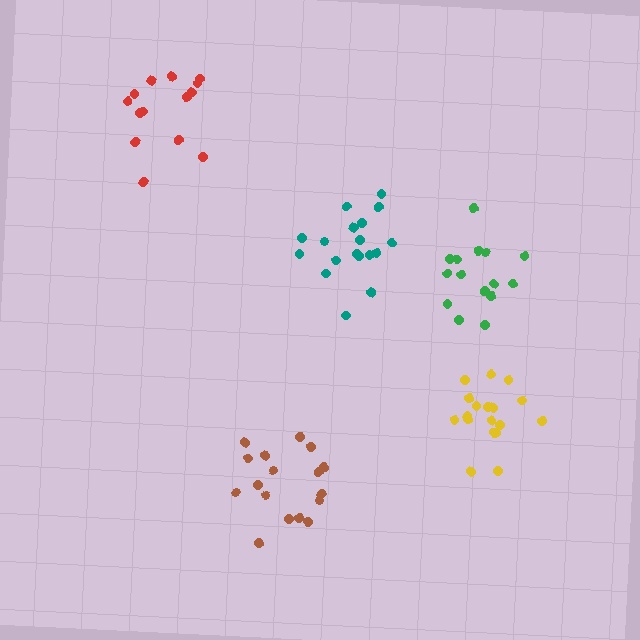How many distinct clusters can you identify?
There are 5 distinct clusters.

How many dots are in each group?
Group 1: 14 dots, Group 2: 18 dots, Group 3: 18 dots, Group 4: 17 dots, Group 5: 15 dots (82 total).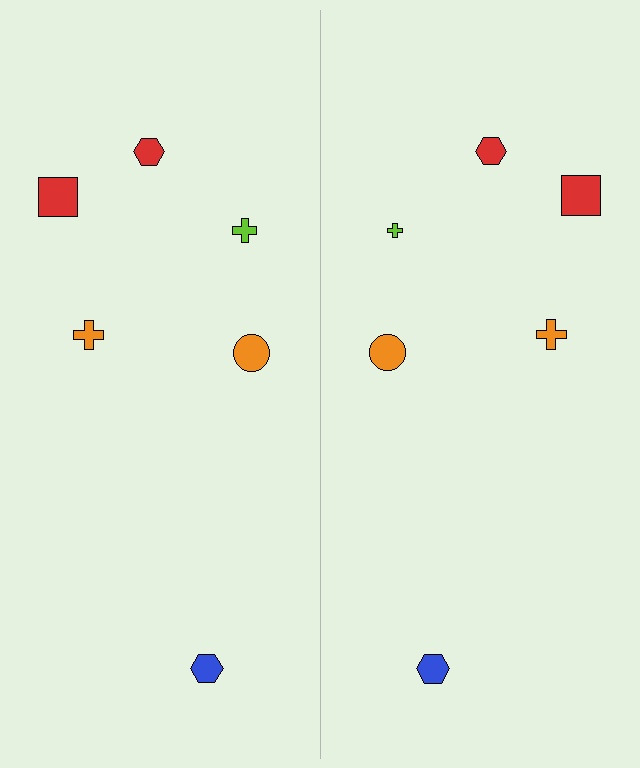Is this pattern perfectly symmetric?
No, the pattern is not perfectly symmetric. The lime cross on the right side has a different size than its mirror counterpart.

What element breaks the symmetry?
The lime cross on the right side has a different size than its mirror counterpart.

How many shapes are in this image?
There are 12 shapes in this image.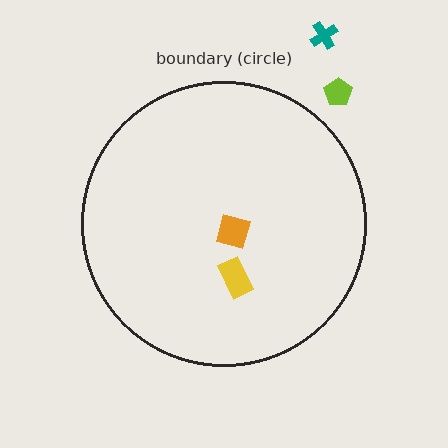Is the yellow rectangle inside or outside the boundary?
Inside.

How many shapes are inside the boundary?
2 inside, 2 outside.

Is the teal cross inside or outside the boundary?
Outside.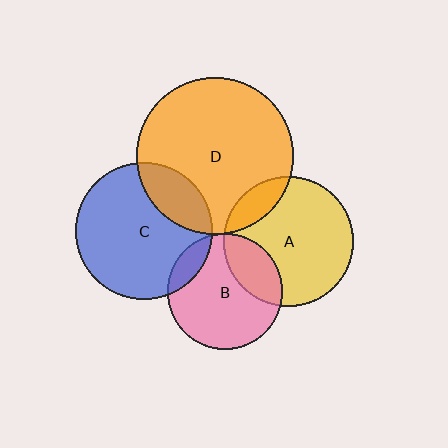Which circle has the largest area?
Circle D (orange).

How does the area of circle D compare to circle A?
Approximately 1.5 times.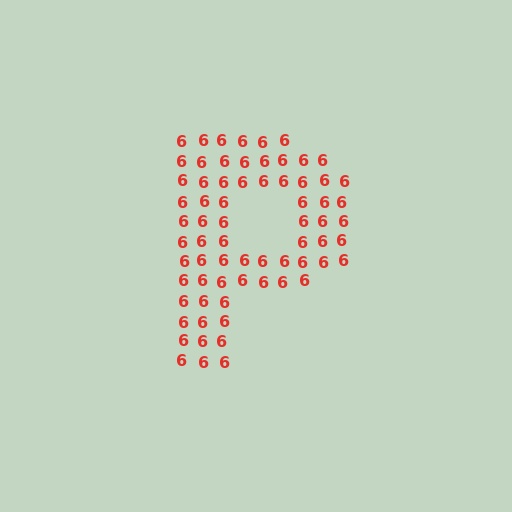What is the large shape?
The large shape is the letter P.